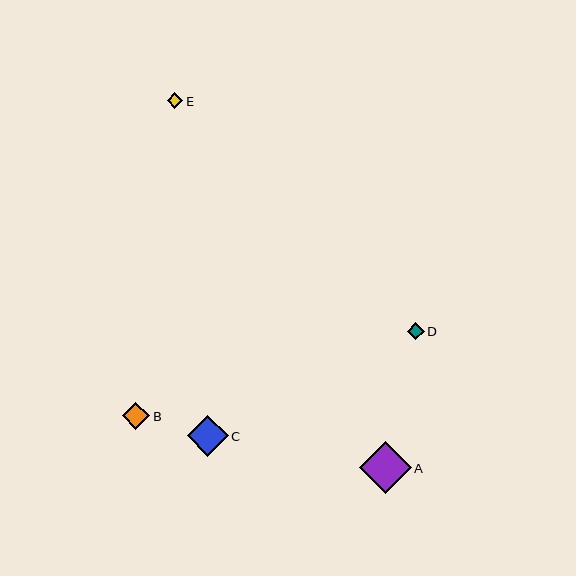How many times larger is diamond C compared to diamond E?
Diamond C is approximately 2.6 times the size of diamond E.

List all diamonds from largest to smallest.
From largest to smallest: A, C, B, D, E.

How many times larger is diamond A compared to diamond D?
Diamond A is approximately 3.0 times the size of diamond D.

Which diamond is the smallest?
Diamond E is the smallest with a size of approximately 15 pixels.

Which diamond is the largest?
Diamond A is the largest with a size of approximately 52 pixels.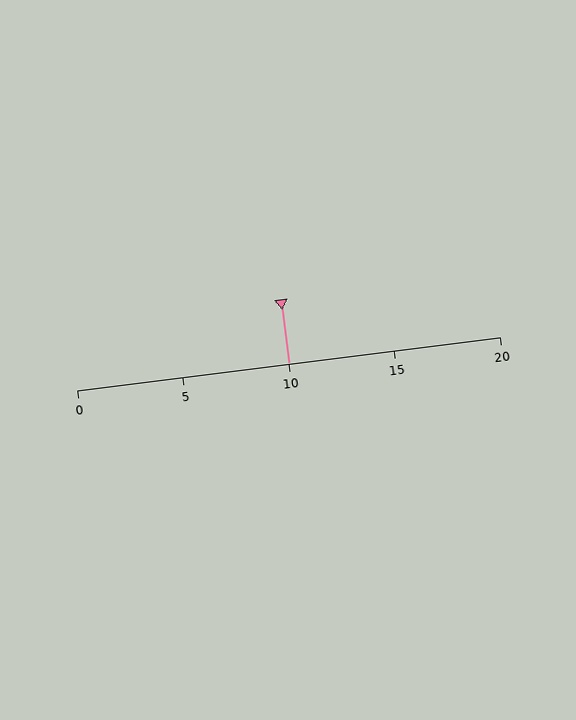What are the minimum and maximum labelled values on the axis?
The axis runs from 0 to 20.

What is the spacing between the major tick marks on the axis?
The major ticks are spaced 5 apart.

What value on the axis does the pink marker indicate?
The marker indicates approximately 10.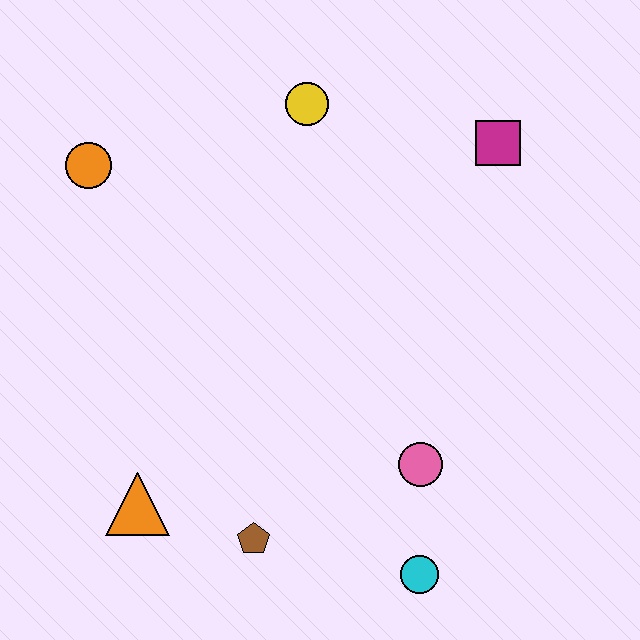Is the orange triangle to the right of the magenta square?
No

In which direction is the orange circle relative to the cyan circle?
The orange circle is above the cyan circle.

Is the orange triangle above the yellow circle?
No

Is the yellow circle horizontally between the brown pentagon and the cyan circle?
Yes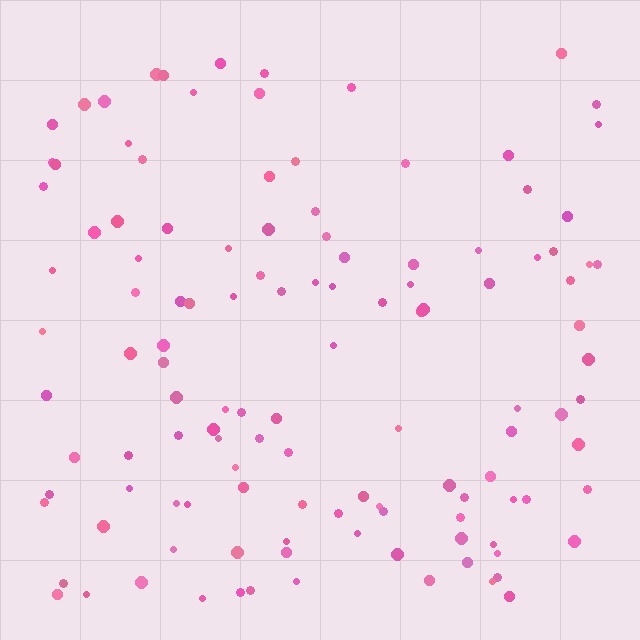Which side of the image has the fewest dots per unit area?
The top.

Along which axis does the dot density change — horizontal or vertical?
Vertical.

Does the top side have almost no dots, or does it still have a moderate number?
Still a moderate number, just noticeably fewer than the bottom.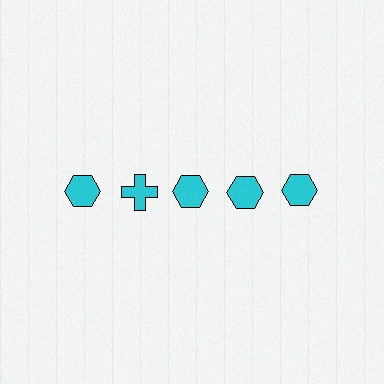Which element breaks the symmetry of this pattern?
The cyan cross in the top row, second from left column breaks the symmetry. All other shapes are cyan hexagons.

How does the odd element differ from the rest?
It has a different shape: cross instead of hexagon.